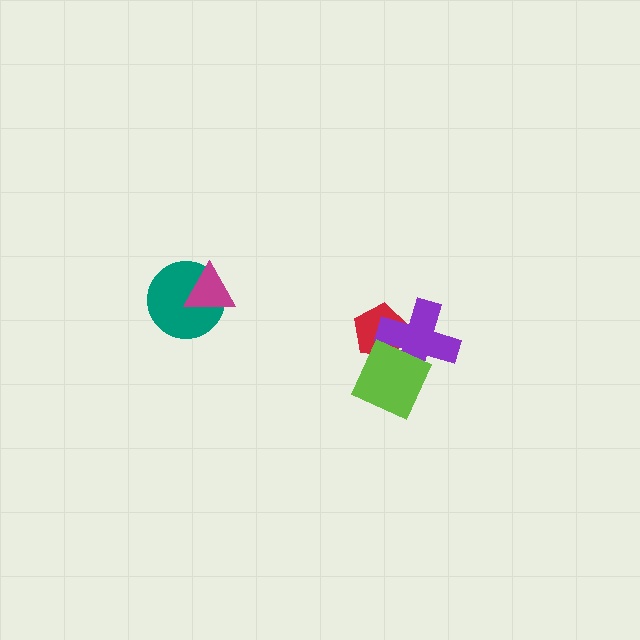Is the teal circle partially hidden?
Yes, it is partially covered by another shape.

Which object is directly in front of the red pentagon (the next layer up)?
The purple cross is directly in front of the red pentagon.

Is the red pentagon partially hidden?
Yes, it is partially covered by another shape.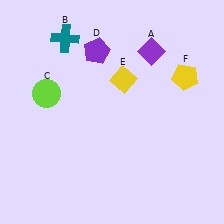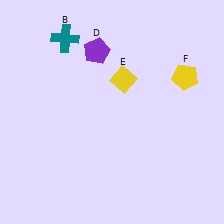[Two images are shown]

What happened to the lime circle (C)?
The lime circle (C) was removed in Image 2. It was in the top-left area of Image 1.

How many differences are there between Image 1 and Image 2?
There are 2 differences between the two images.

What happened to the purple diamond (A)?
The purple diamond (A) was removed in Image 2. It was in the top-right area of Image 1.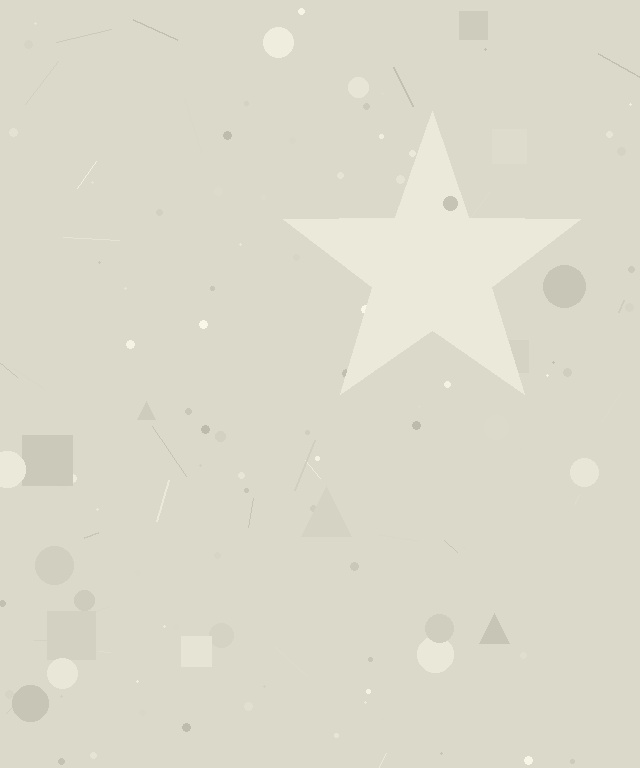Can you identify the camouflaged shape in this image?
The camouflaged shape is a star.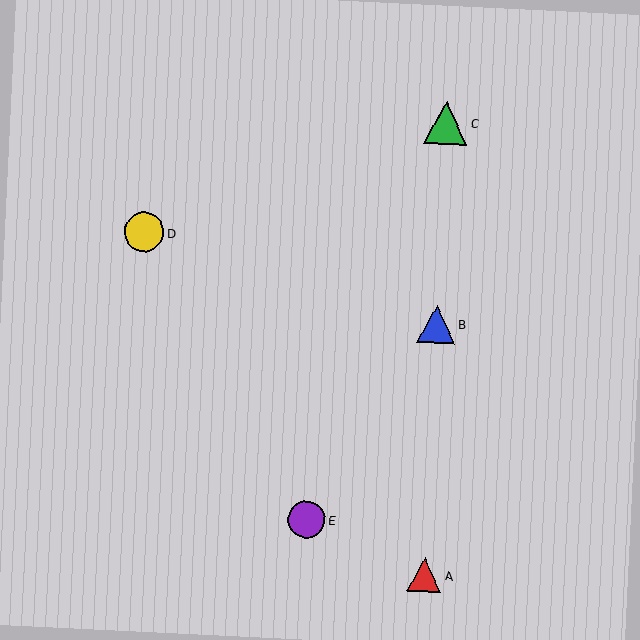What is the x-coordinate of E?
Object E is at x≈307.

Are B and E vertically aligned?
No, B is at x≈436 and E is at x≈307.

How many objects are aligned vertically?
3 objects (A, B, C) are aligned vertically.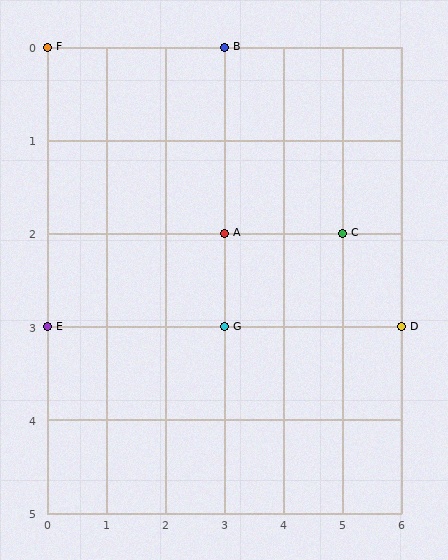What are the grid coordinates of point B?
Point B is at grid coordinates (3, 0).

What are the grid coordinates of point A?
Point A is at grid coordinates (3, 2).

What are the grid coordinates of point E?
Point E is at grid coordinates (0, 3).